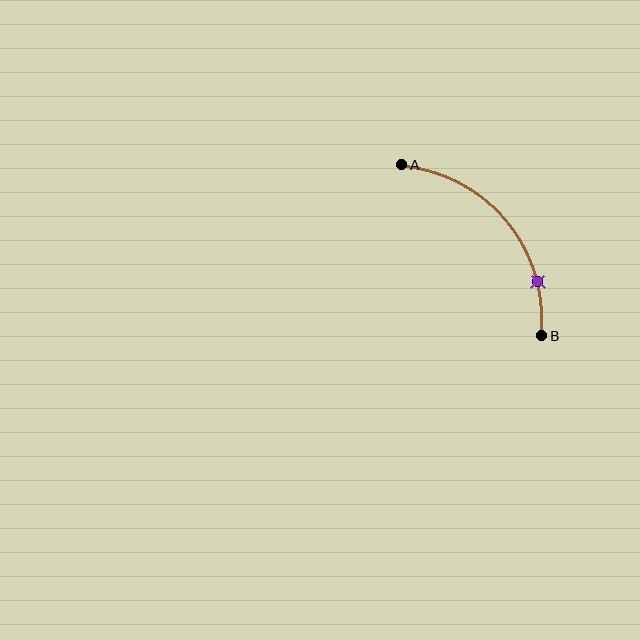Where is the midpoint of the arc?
The arc midpoint is the point on the curve farthest from the straight line joining A and B. It sits above and to the right of that line.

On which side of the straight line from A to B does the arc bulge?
The arc bulges above and to the right of the straight line connecting A and B.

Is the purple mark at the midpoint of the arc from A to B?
No. The purple mark lies on the arc but is closer to endpoint B. The arc midpoint would be at the point on the curve equidistant along the arc from both A and B.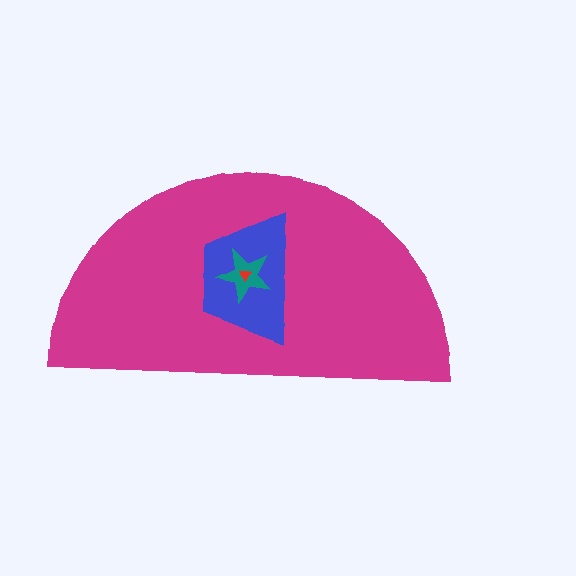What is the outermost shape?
The magenta semicircle.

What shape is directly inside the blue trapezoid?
The teal star.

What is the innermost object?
The red triangle.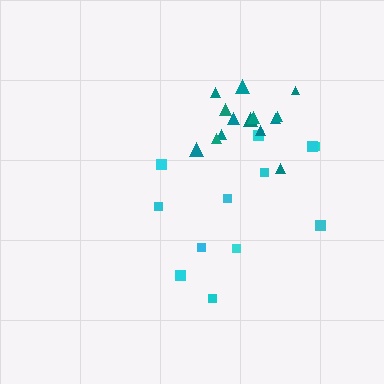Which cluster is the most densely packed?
Teal.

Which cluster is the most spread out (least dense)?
Cyan.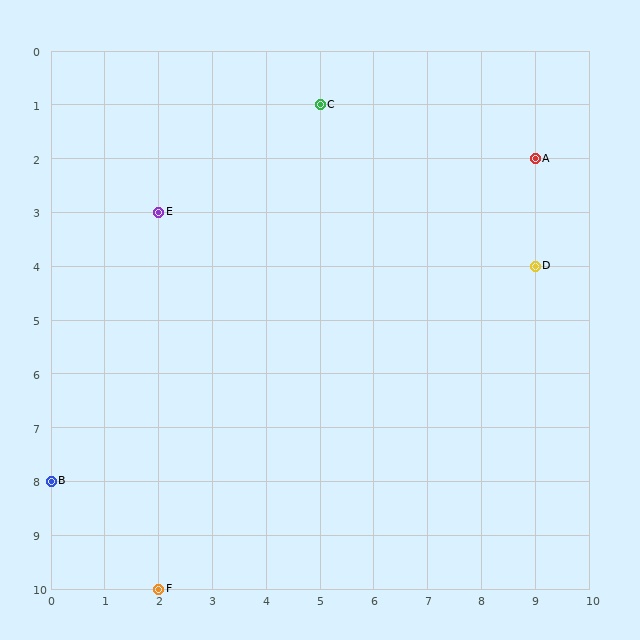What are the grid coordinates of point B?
Point B is at grid coordinates (0, 8).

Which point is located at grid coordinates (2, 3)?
Point E is at (2, 3).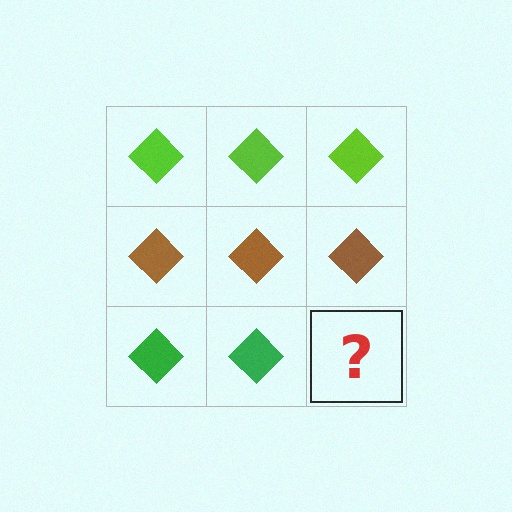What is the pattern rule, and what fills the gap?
The rule is that each row has a consistent color. The gap should be filled with a green diamond.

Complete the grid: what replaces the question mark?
The question mark should be replaced with a green diamond.